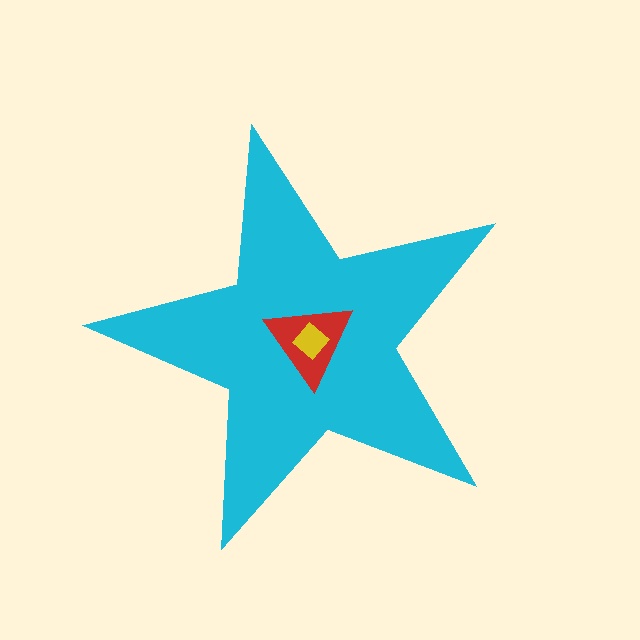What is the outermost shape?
The cyan star.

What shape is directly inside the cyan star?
The red triangle.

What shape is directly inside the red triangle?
The yellow diamond.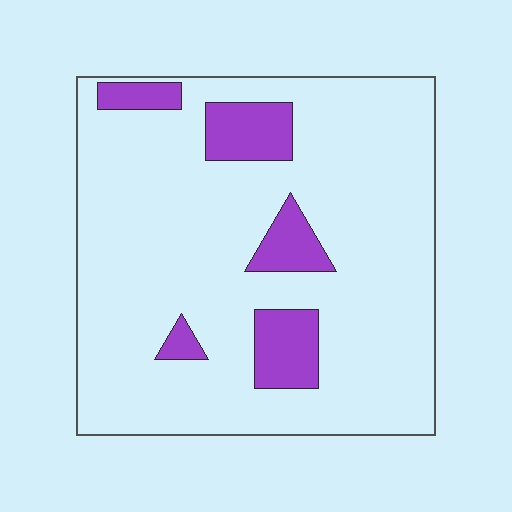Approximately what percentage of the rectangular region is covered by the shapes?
Approximately 15%.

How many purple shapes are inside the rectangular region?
5.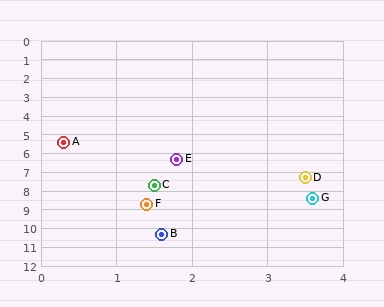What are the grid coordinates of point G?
Point G is at approximately (3.6, 8.4).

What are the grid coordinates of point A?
Point A is at approximately (0.3, 5.4).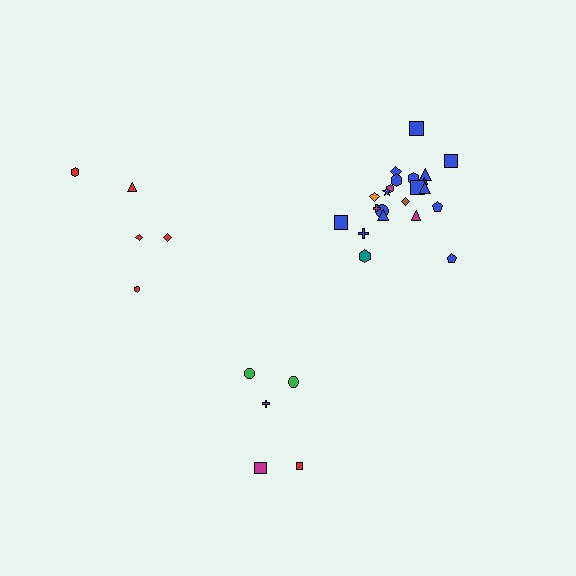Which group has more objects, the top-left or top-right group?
The top-right group.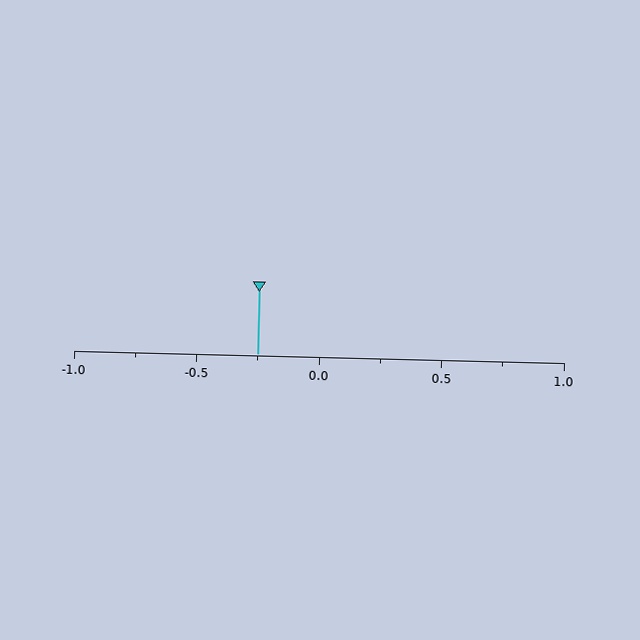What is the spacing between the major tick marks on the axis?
The major ticks are spaced 0.5 apart.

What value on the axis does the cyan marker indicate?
The marker indicates approximately -0.25.